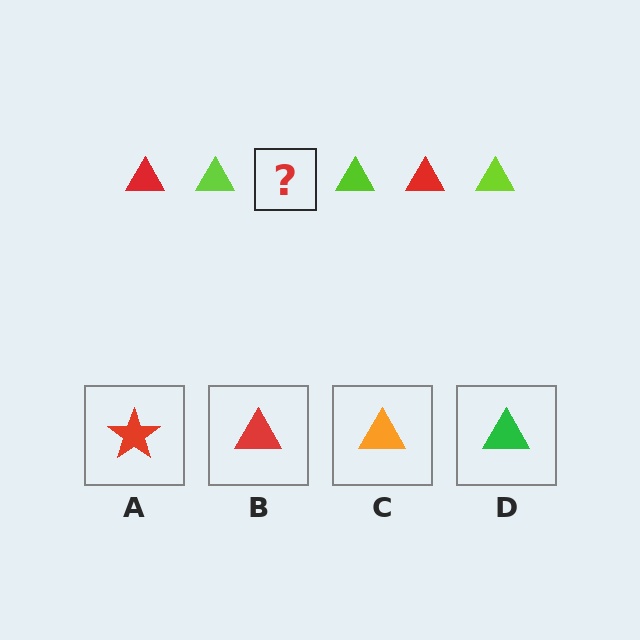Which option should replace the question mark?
Option B.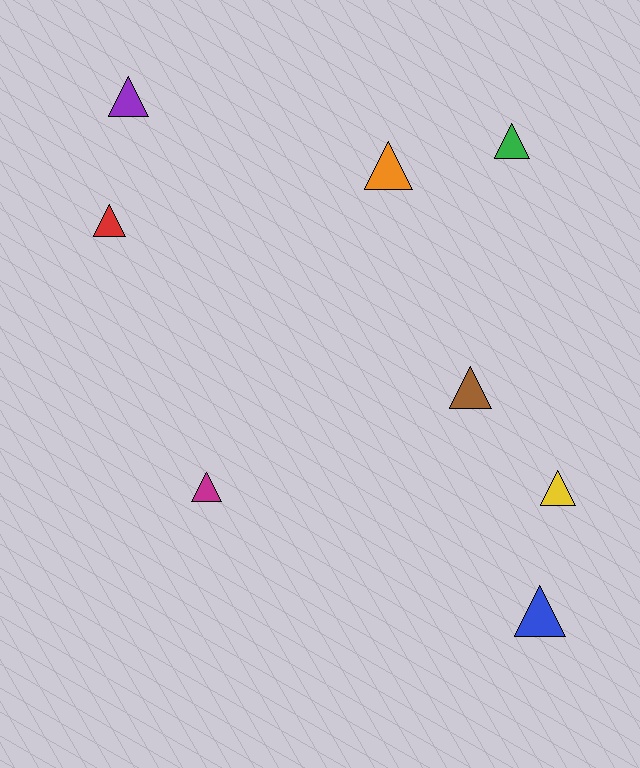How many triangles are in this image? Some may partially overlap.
There are 8 triangles.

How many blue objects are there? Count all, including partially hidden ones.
There is 1 blue object.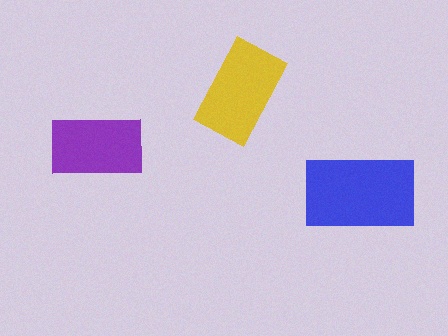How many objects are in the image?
There are 3 objects in the image.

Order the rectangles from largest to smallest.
the blue one, the yellow one, the purple one.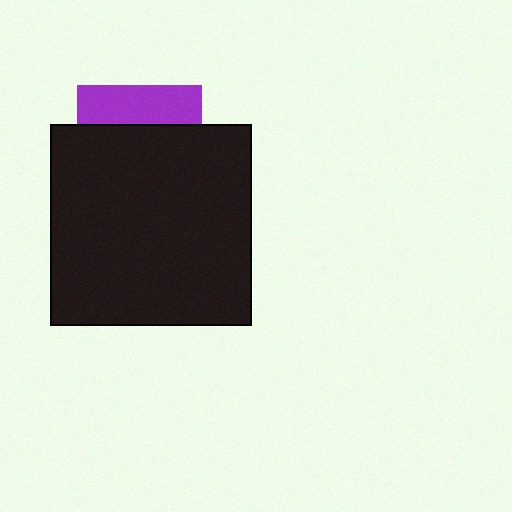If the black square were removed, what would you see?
You would see the complete purple square.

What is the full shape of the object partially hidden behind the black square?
The partially hidden object is a purple square.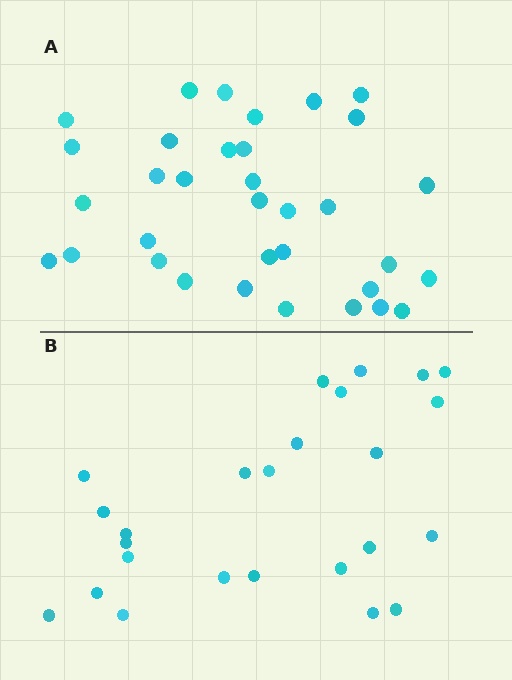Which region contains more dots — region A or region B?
Region A (the top region) has more dots.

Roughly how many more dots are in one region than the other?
Region A has roughly 8 or so more dots than region B.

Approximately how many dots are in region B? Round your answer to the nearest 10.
About 20 dots. (The exact count is 25, which rounds to 20.)